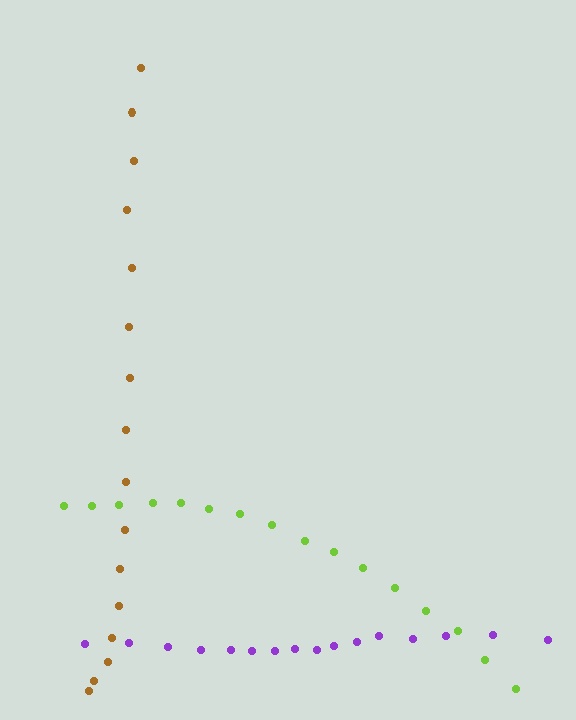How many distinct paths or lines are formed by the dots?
There are 3 distinct paths.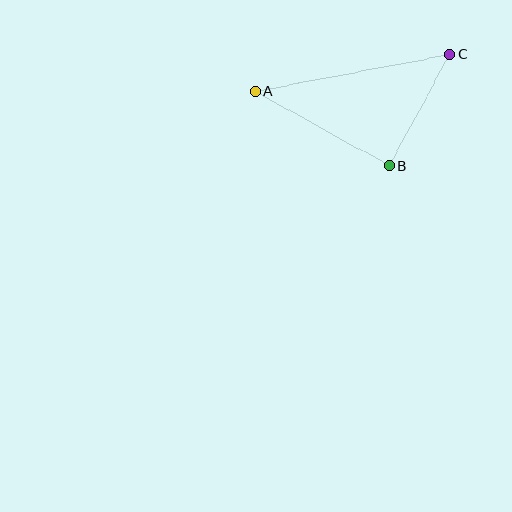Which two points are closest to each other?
Points B and C are closest to each other.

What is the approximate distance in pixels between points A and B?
The distance between A and B is approximately 154 pixels.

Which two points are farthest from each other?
Points A and C are farthest from each other.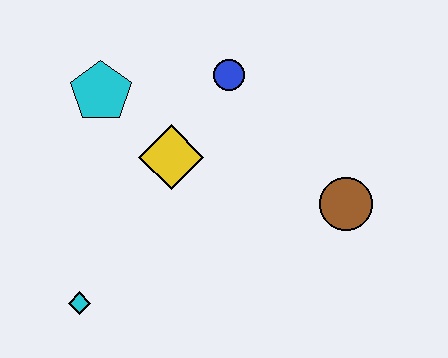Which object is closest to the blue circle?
The yellow diamond is closest to the blue circle.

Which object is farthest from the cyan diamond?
The brown circle is farthest from the cyan diamond.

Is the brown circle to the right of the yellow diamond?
Yes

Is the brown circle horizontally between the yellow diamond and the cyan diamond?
No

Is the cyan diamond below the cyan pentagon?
Yes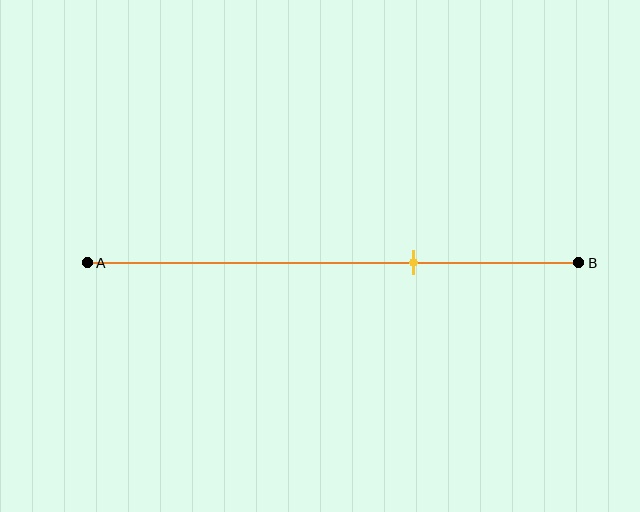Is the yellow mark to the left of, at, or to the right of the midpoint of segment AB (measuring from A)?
The yellow mark is to the right of the midpoint of segment AB.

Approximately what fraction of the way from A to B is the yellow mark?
The yellow mark is approximately 65% of the way from A to B.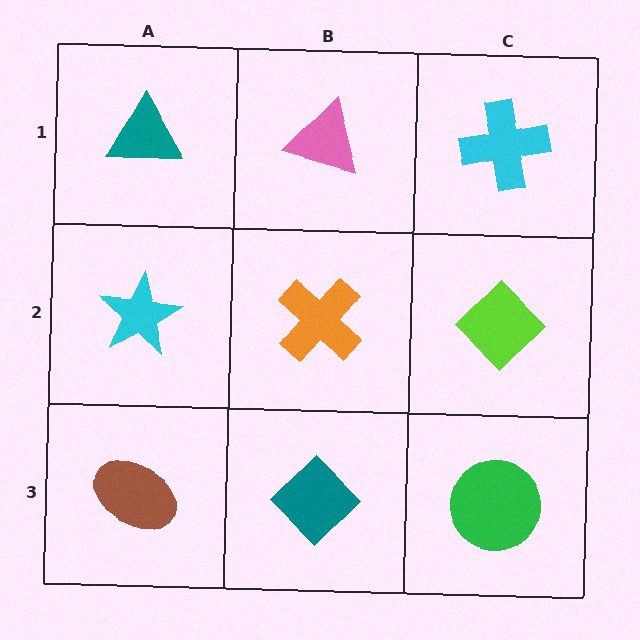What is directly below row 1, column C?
A lime diamond.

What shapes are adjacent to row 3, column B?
An orange cross (row 2, column B), a brown ellipse (row 3, column A), a green circle (row 3, column C).